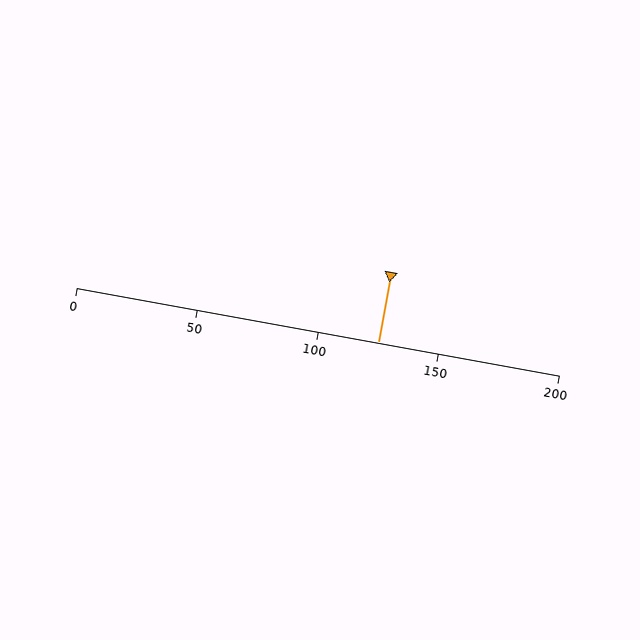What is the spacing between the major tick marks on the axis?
The major ticks are spaced 50 apart.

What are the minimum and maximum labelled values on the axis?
The axis runs from 0 to 200.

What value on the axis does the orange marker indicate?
The marker indicates approximately 125.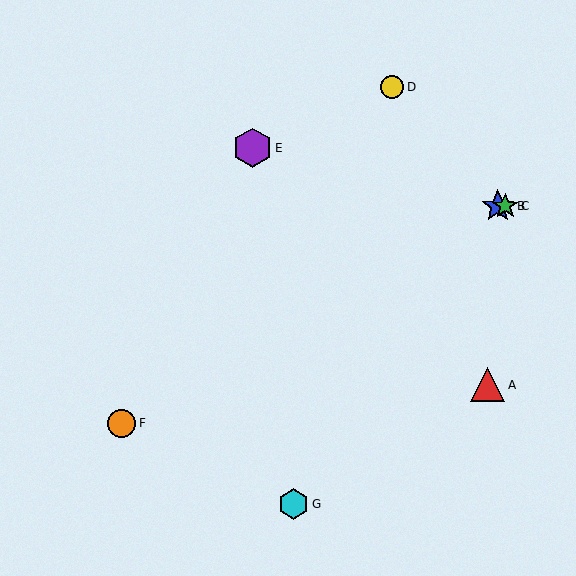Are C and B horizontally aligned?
Yes, both are at y≈206.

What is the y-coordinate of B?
Object B is at y≈206.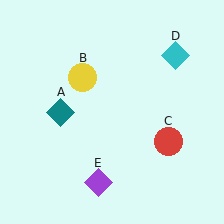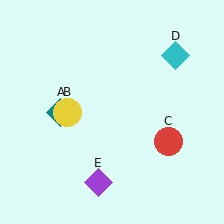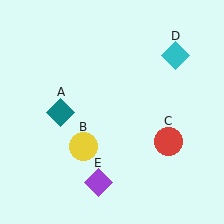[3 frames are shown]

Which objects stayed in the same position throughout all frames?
Teal diamond (object A) and red circle (object C) and cyan diamond (object D) and purple diamond (object E) remained stationary.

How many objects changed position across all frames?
1 object changed position: yellow circle (object B).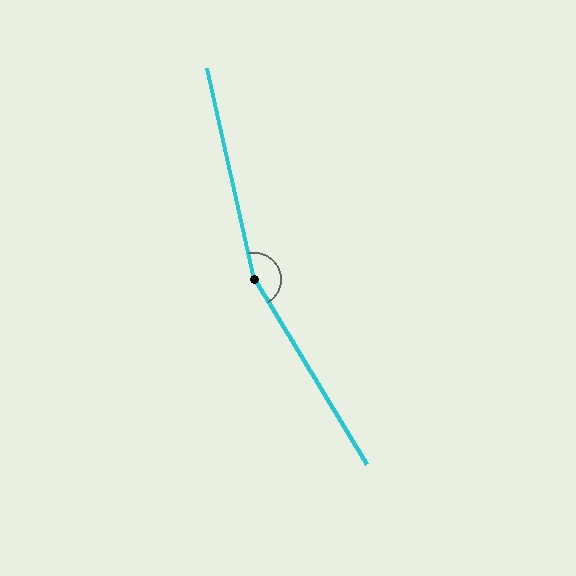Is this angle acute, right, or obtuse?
It is obtuse.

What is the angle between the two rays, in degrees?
Approximately 161 degrees.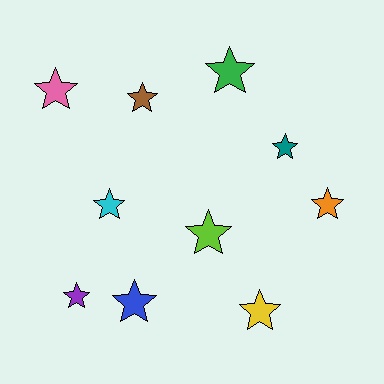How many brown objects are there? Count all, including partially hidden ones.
There is 1 brown object.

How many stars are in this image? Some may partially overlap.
There are 10 stars.